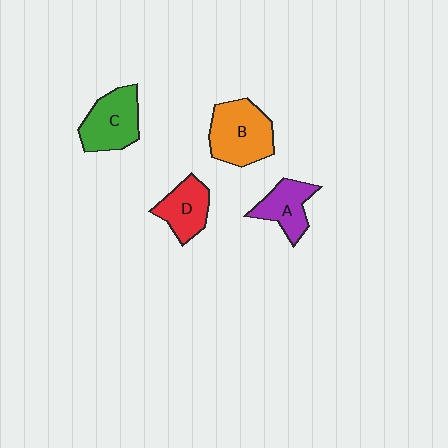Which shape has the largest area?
Shape B (orange).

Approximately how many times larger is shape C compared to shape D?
Approximately 1.3 times.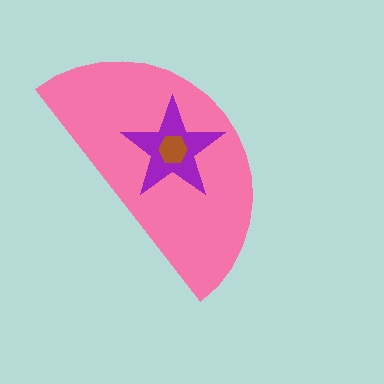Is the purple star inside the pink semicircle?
Yes.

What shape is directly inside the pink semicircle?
The purple star.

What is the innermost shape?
The brown hexagon.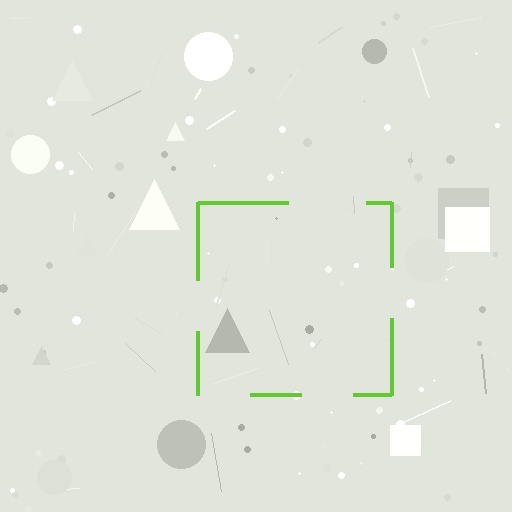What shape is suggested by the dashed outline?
The dashed outline suggests a square.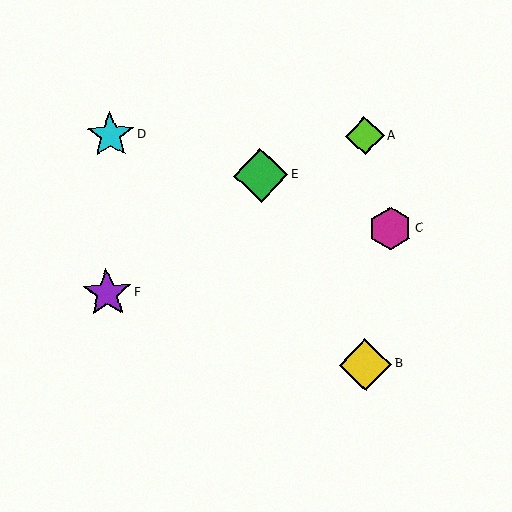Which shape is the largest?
The green diamond (labeled E) is the largest.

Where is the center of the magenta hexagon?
The center of the magenta hexagon is at (391, 229).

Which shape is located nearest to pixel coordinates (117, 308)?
The purple star (labeled F) at (107, 293) is nearest to that location.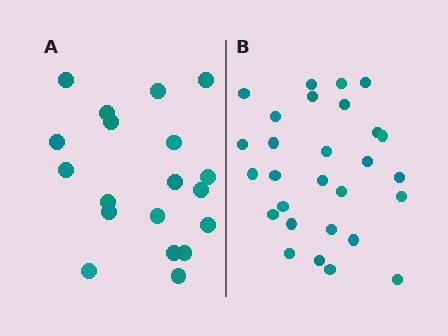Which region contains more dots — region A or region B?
Region B (the right region) has more dots.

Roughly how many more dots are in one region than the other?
Region B has roughly 8 or so more dots than region A.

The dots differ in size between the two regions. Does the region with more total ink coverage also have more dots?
No. Region A has more total ink coverage because its dots are larger, but region B actually contains more individual dots. Total area can be misleading — the number of items is what matters here.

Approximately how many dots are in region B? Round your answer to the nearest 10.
About 30 dots. (The exact count is 28, which rounds to 30.)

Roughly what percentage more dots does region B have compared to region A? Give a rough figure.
About 45% more.